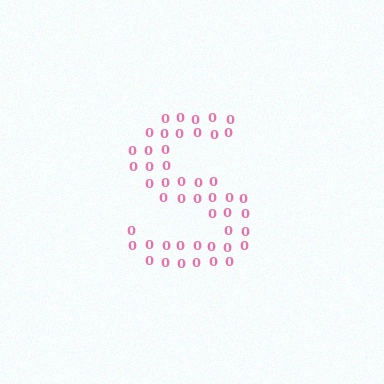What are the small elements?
The small elements are digit 0's.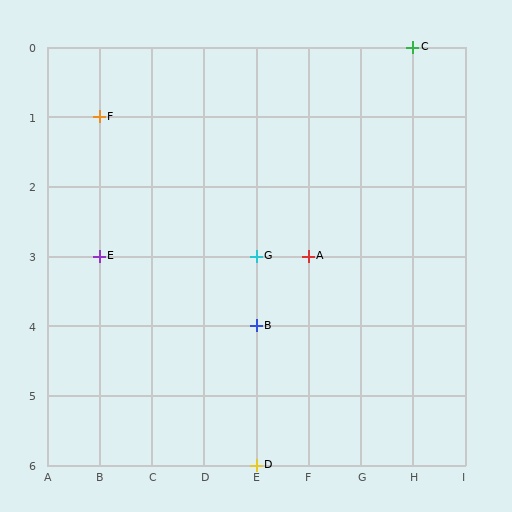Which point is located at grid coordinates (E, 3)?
Point G is at (E, 3).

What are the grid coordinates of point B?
Point B is at grid coordinates (E, 4).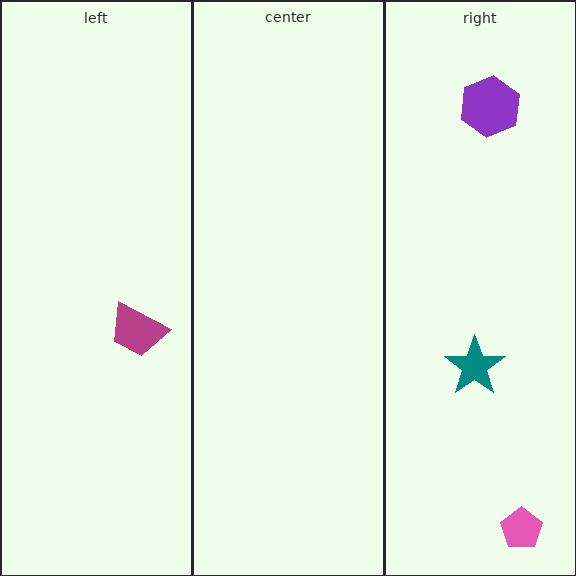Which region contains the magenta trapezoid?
The left region.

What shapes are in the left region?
The magenta trapezoid.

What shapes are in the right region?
The teal star, the purple hexagon, the pink pentagon.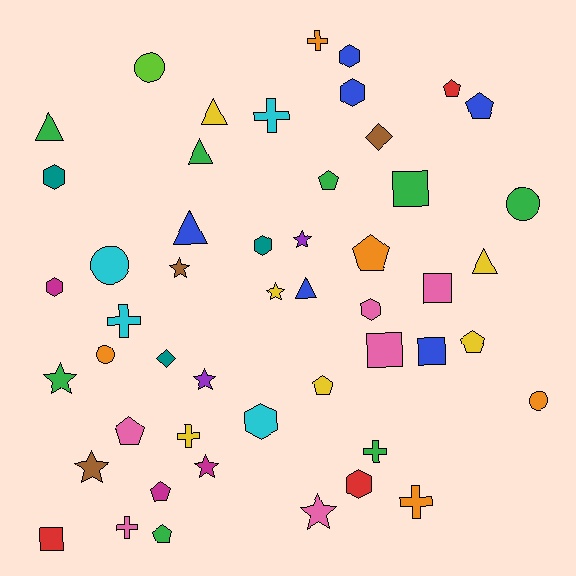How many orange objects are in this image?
There are 5 orange objects.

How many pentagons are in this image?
There are 9 pentagons.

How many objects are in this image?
There are 50 objects.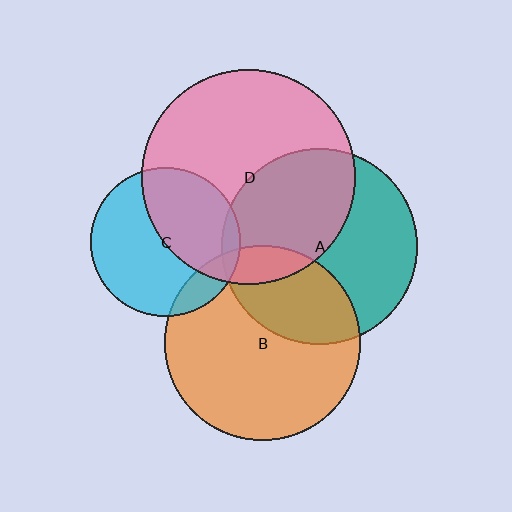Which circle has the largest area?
Circle D (pink).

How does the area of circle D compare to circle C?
Approximately 2.1 times.